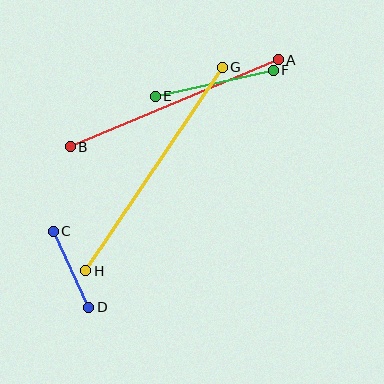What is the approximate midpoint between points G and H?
The midpoint is at approximately (154, 169) pixels.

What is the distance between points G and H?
The distance is approximately 245 pixels.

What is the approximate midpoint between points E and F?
The midpoint is at approximately (214, 83) pixels.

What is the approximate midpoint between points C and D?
The midpoint is at approximately (71, 269) pixels.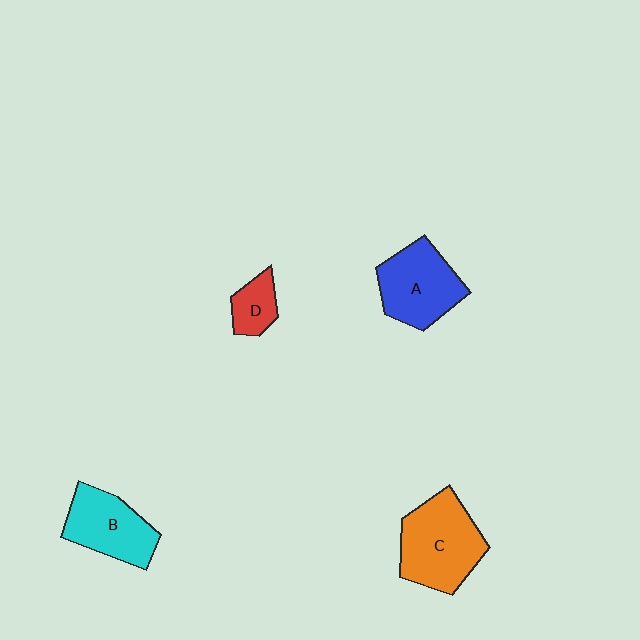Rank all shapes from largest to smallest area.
From largest to smallest: C (orange), A (blue), B (cyan), D (red).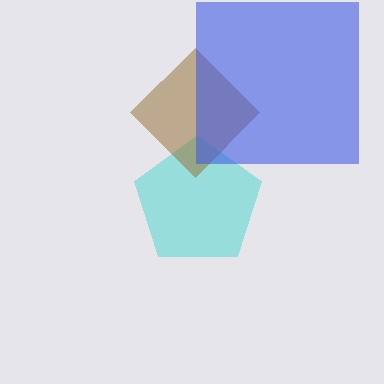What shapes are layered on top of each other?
The layered shapes are: a cyan pentagon, a brown diamond, a blue square.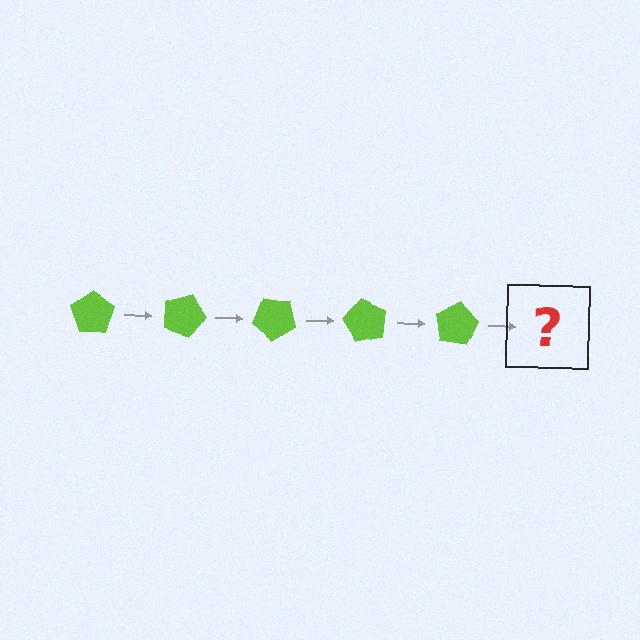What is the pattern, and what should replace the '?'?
The pattern is that the pentagon rotates 20 degrees each step. The '?' should be a lime pentagon rotated 100 degrees.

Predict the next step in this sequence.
The next step is a lime pentagon rotated 100 degrees.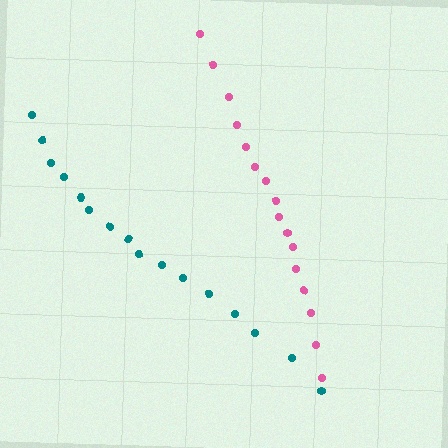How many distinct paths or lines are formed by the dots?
There are 2 distinct paths.